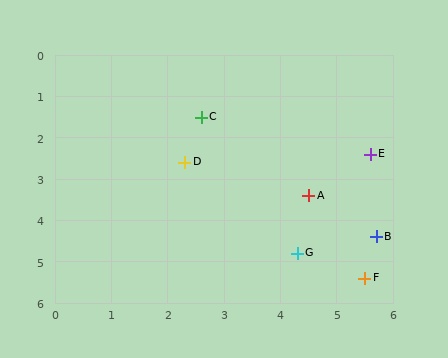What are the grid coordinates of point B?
Point B is at approximately (5.7, 4.4).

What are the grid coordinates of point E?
Point E is at approximately (5.6, 2.4).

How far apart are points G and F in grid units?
Points G and F are about 1.3 grid units apart.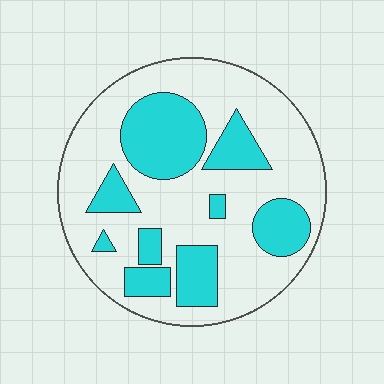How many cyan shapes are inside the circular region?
9.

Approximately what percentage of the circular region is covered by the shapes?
Approximately 30%.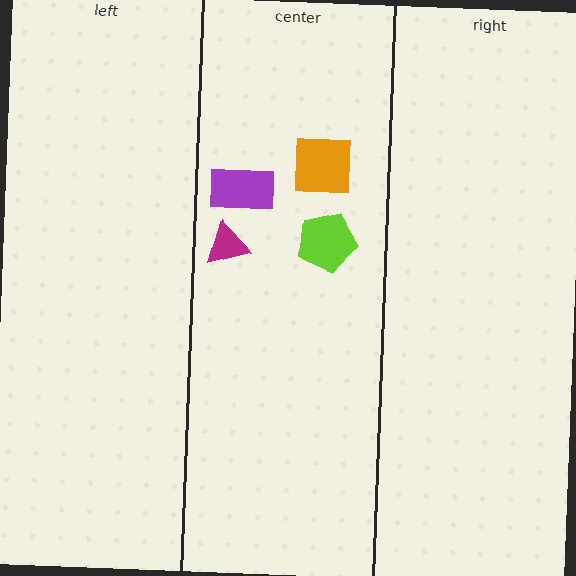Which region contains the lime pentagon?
The center region.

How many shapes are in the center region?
4.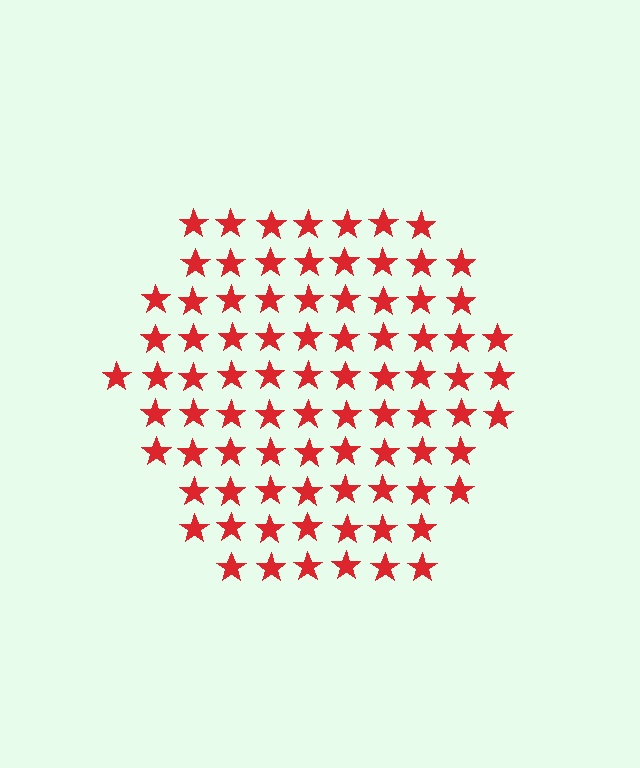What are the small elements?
The small elements are stars.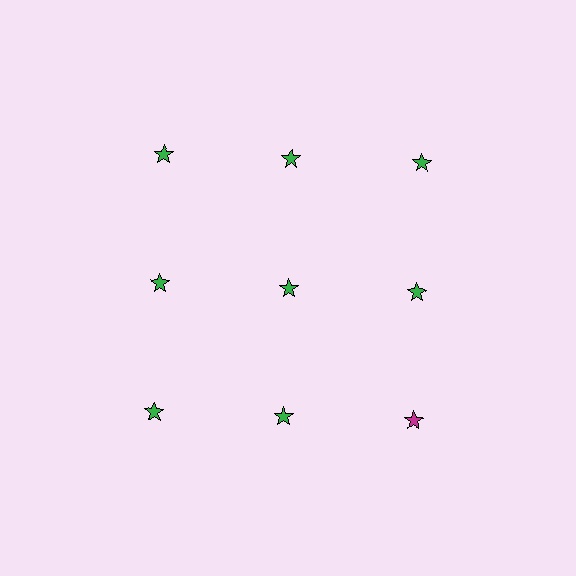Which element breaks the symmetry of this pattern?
The magenta star in the third row, center column breaks the symmetry. All other shapes are green stars.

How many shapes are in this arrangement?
There are 9 shapes arranged in a grid pattern.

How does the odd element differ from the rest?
It has a different color: magenta instead of green.